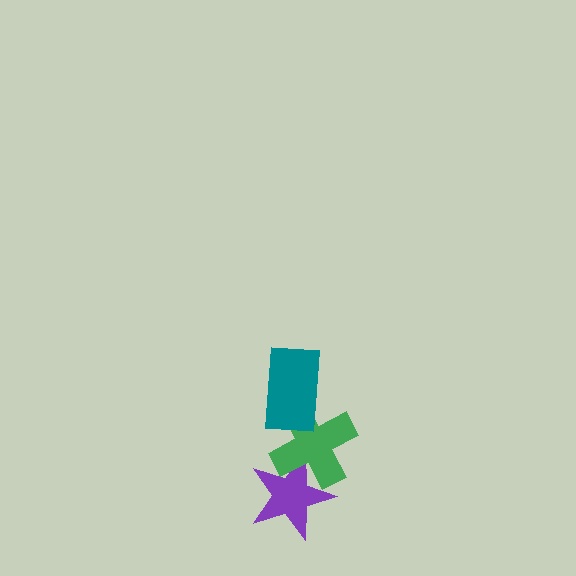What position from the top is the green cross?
The green cross is 2nd from the top.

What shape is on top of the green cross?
The teal rectangle is on top of the green cross.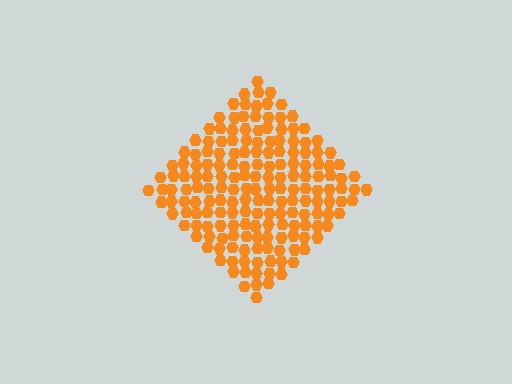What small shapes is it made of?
It is made of small hexagons.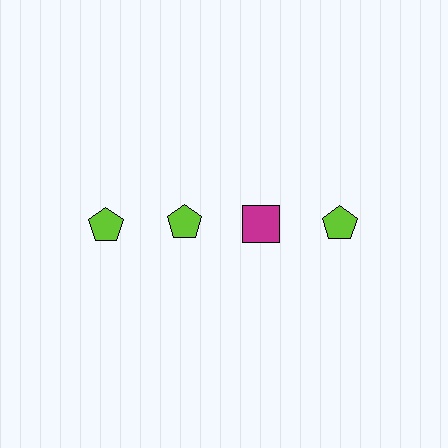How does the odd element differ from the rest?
It differs in both color (magenta instead of lime) and shape (square instead of pentagon).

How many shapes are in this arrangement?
There are 4 shapes arranged in a grid pattern.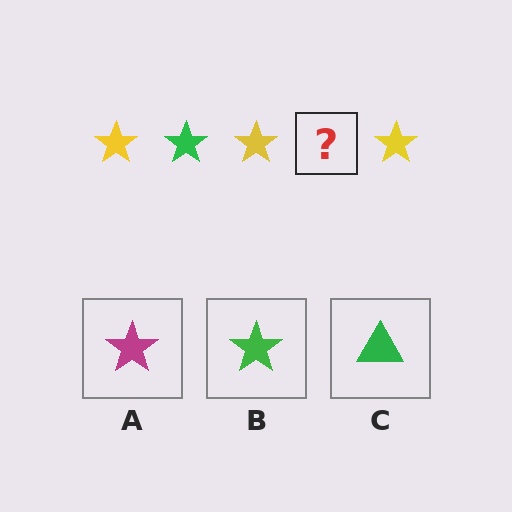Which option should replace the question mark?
Option B.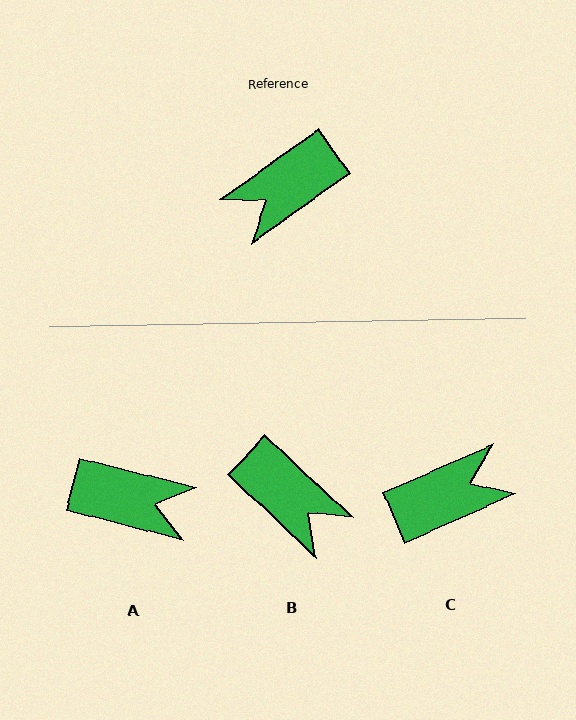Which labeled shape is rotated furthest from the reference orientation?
C, about 168 degrees away.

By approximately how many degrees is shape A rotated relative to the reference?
Approximately 130 degrees counter-clockwise.